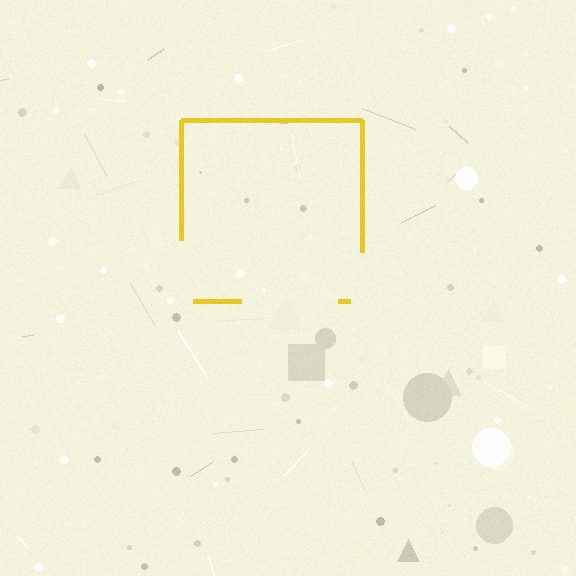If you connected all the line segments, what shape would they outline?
They would outline a square.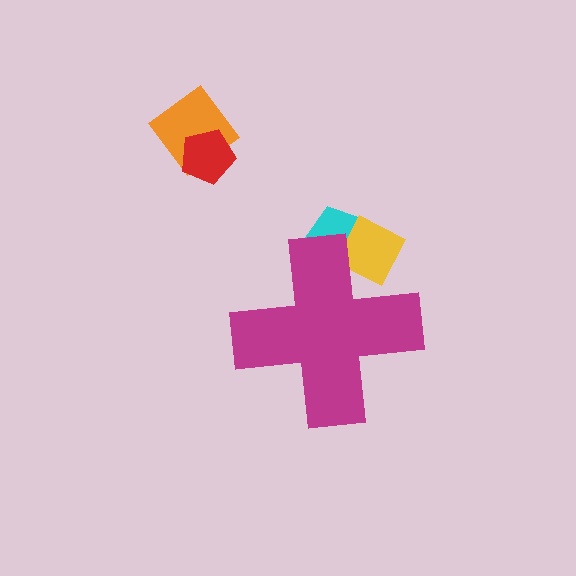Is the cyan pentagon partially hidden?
Yes, the cyan pentagon is partially hidden behind the magenta cross.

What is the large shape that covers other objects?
A magenta cross.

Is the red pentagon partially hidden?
No, the red pentagon is fully visible.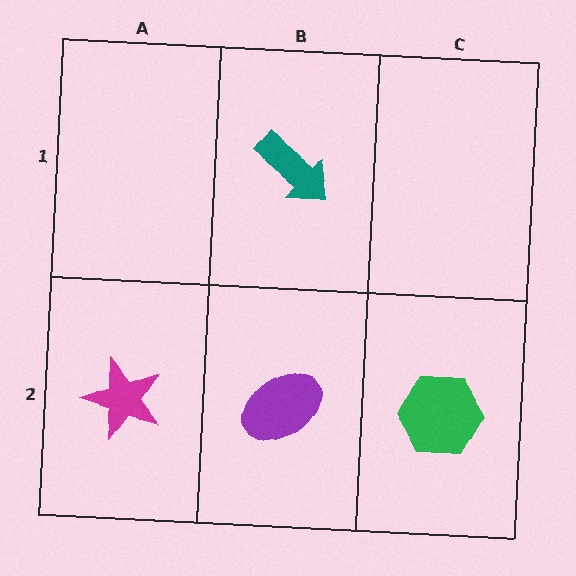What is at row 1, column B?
A teal arrow.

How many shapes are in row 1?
1 shape.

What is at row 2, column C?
A green hexagon.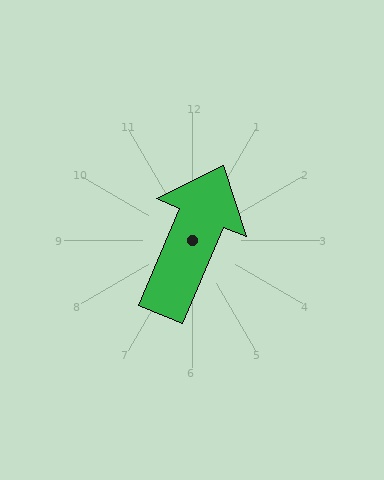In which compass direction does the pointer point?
Northeast.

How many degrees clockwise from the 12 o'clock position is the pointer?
Approximately 23 degrees.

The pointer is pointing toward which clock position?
Roughly 1 o'clock.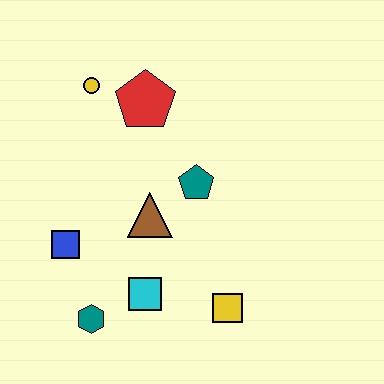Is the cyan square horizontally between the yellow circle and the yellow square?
Yes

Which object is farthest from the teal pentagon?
The teal hexagon is farthest from the teal pentagon.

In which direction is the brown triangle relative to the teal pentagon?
The brown triangle is to the left of the teal pentagon.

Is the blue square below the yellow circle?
Yes